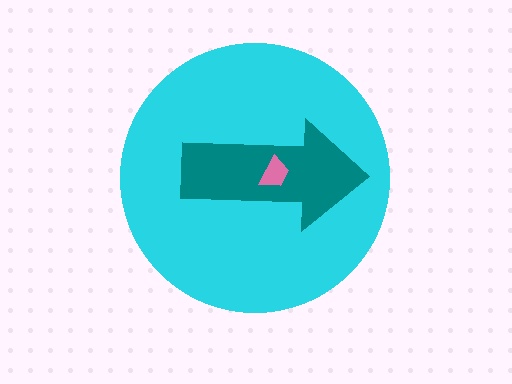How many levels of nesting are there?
3.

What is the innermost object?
The pink trapezoid.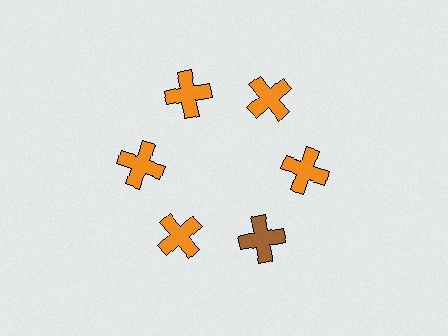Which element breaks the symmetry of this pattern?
The brown cross at roughly the 5 o'clock position breaks the symmetry. All other shapes are orange crosses.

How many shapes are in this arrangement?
There are 6 shapes arranged in a ring pattern.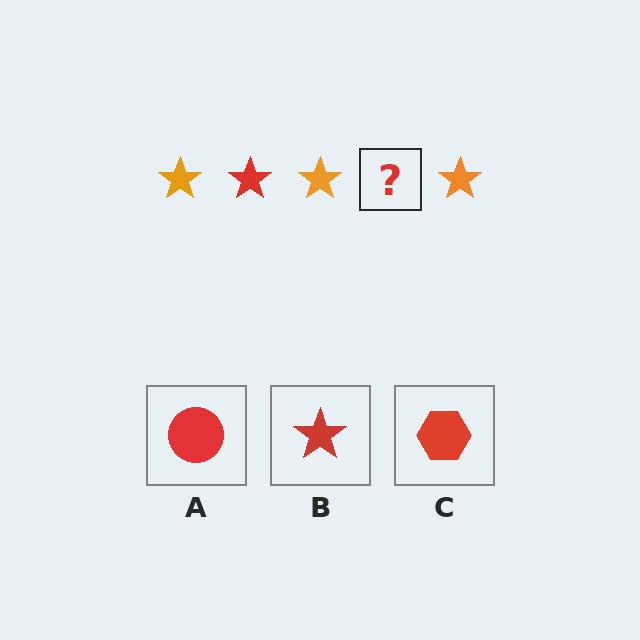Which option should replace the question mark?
Option B.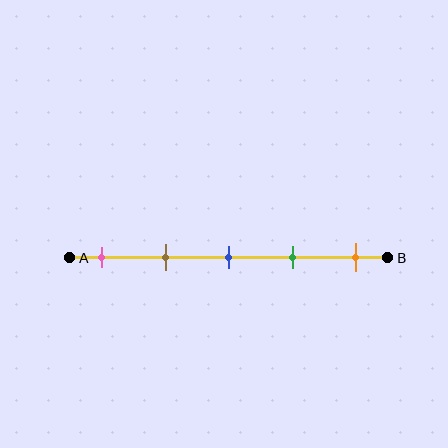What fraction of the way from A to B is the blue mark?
The blue mark is approximately 50% (0.5) of the way from A to B.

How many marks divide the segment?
There are 5 marks dividing the segment.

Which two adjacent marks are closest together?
The blue and green marks are the closest adjacent pair.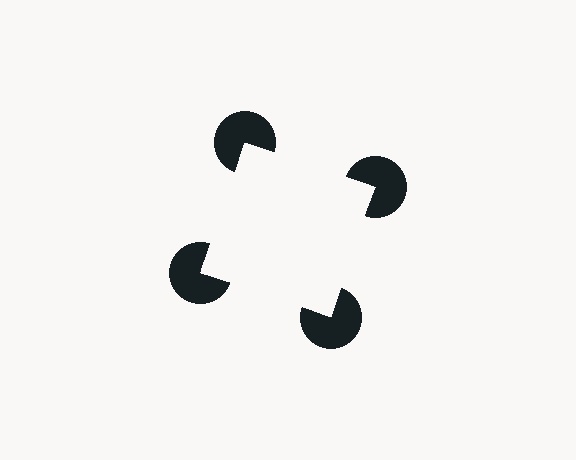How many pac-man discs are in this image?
There are 4 — one at each vertex of the illusory square.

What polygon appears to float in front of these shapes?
An illusory square — its edges are inferred from the aligned wedge cuts in the pac-man discs, not physically drawn.